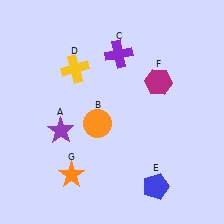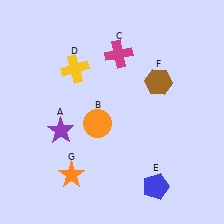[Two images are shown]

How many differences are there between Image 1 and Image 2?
There are 2 differences between the two images.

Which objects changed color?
C changed from purple to magenta. F changed from magenta to brown.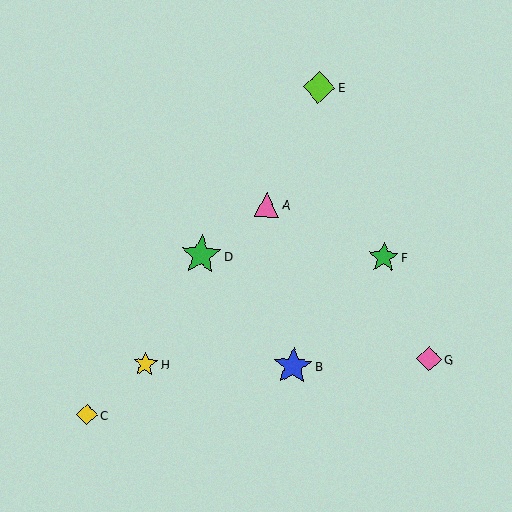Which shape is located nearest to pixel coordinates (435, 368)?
The pink diamond (labeled G) at (429, 359) is nearest to that location.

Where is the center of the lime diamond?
The center of the lime diamond is at (319, 87).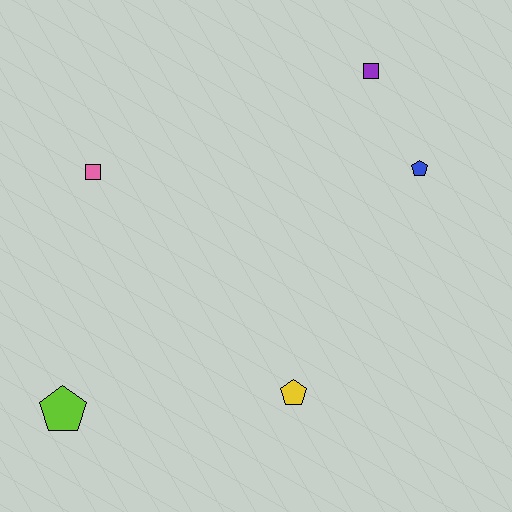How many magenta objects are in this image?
There are no magenta objects.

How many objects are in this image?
There are 5 objects.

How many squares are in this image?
There are 2 squares.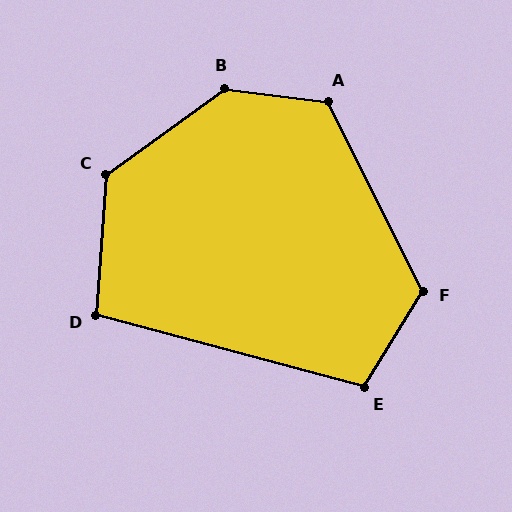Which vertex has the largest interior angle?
B, at approximately 137 degrees.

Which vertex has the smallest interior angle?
D, at approximately 101 degrees.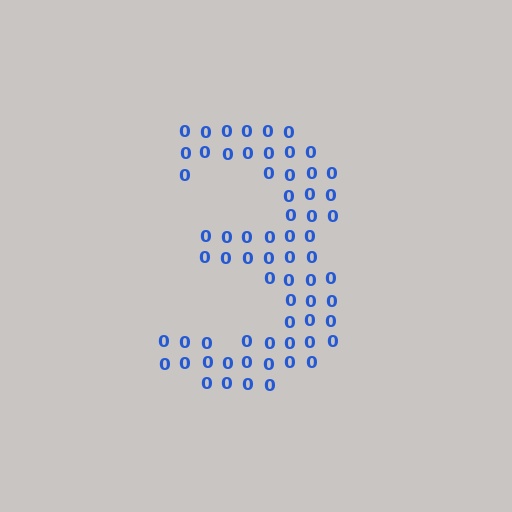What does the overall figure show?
The overall figure shows the digit 3.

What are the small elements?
The small elements are digit 0's.